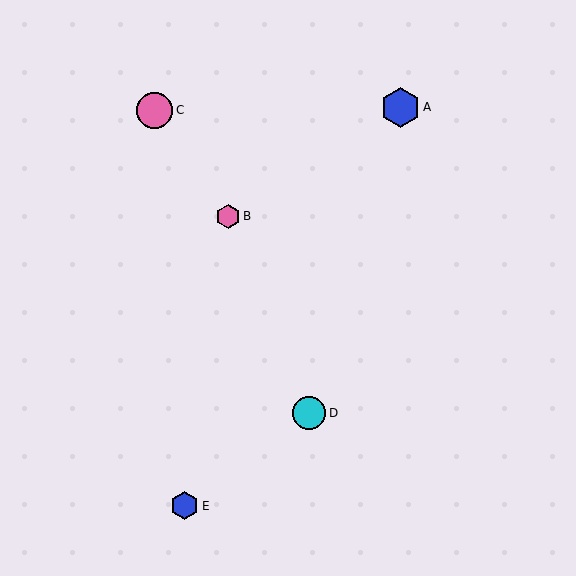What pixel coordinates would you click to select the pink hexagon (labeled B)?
Click at (228, 216) to select the pink hexagon B.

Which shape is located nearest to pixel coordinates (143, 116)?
The pink circle (labeled C) at (155, 110) is nearest to that location.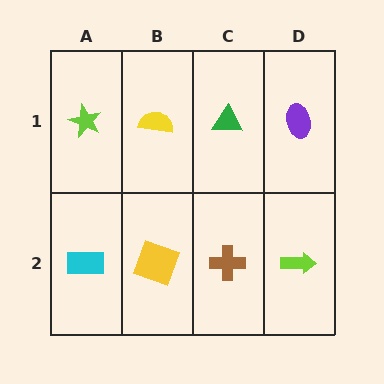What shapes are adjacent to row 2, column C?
A green triangle (row 1, column C), a yellow square (row 2, column B), a lime arrow (row 2, column D).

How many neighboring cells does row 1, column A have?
2.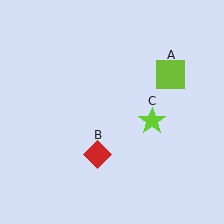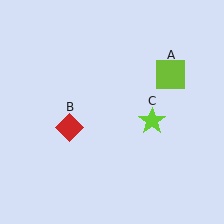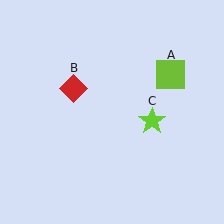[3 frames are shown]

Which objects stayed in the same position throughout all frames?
Lime square (object A) and lime star (object C) remained stationary.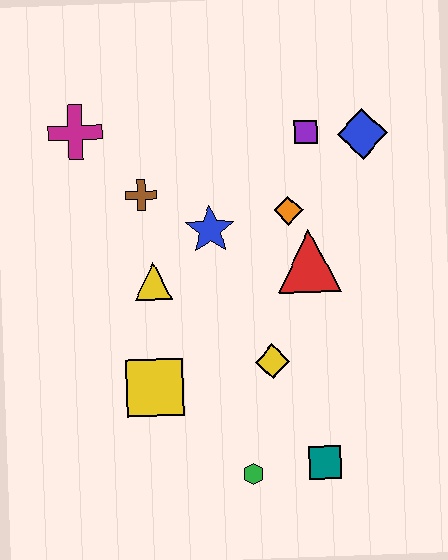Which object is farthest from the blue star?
The teal square is farthest from the blue star.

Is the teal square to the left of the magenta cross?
No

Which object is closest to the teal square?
The green hexagon is closest to the teal square.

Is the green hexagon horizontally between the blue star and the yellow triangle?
No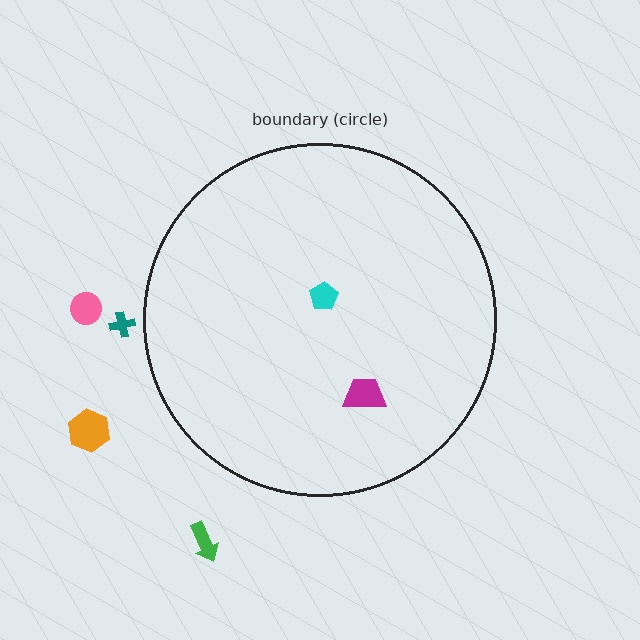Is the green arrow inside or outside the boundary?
Outside.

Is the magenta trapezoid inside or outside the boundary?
Inside.